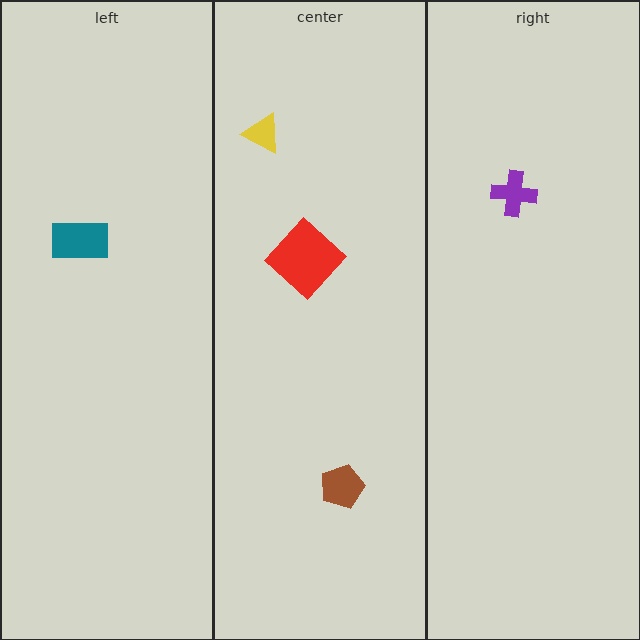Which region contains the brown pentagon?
The center region.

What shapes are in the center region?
The yellow triangle, the brown pentagon, the red diamond.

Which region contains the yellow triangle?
The center region.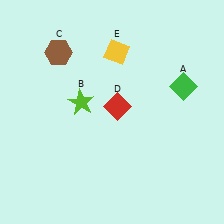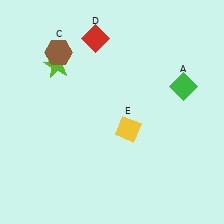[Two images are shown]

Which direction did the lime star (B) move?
The lime star (B) moved up.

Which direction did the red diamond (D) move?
The red diamond (D) moved up.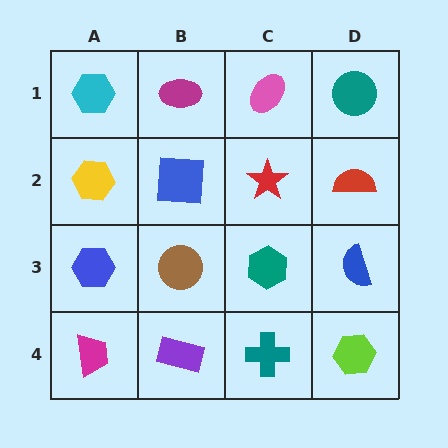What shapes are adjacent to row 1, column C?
A red star (row 2, column C), a magenta ellipse (row 1, column B), a teal circle (row 1, column D).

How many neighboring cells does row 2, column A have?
3.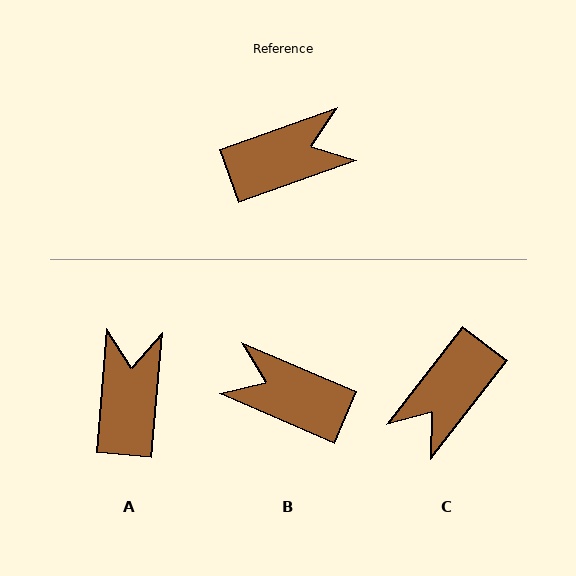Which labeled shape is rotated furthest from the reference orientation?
C, about 148 degrees away.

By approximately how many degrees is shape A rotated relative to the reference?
Approximately 65 degrees counter-clockwise.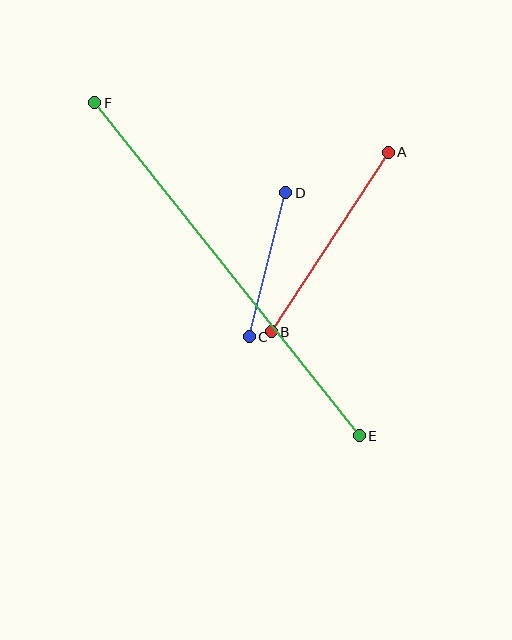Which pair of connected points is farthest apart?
Points E and F are farthest apart.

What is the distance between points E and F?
The distance is approximately 425 pixels.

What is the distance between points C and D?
The distance is approximately 149 pixels.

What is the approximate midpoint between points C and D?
The midpoint is at approximately (268, 265) pixels.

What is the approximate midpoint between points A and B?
The midpoint is at approximately (330, 242) pixels.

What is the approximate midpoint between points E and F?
The midpoint is at approximately (227, 269) pixels.